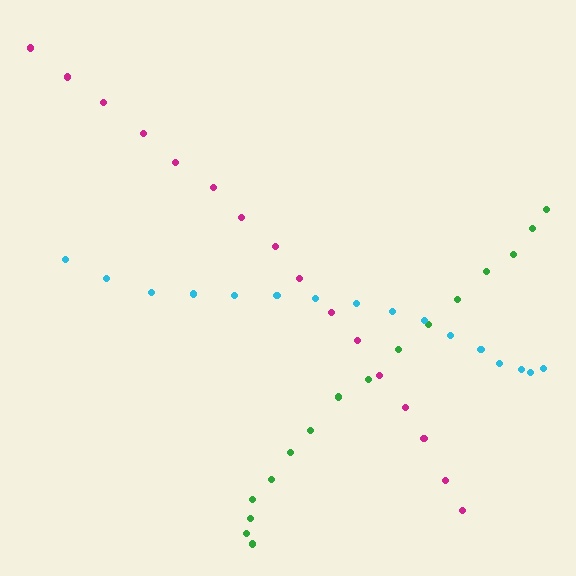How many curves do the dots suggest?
There are 3 distinct paths.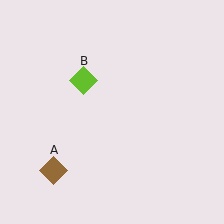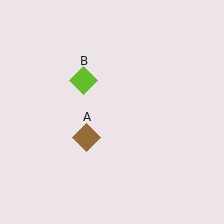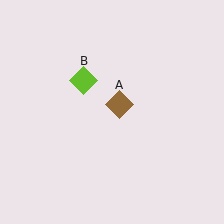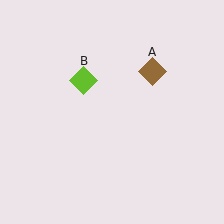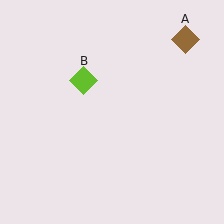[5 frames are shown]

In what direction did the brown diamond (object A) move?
The brown diamond (object A) moved up and to the right.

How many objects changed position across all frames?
1 object changed position: brown diamond (object A).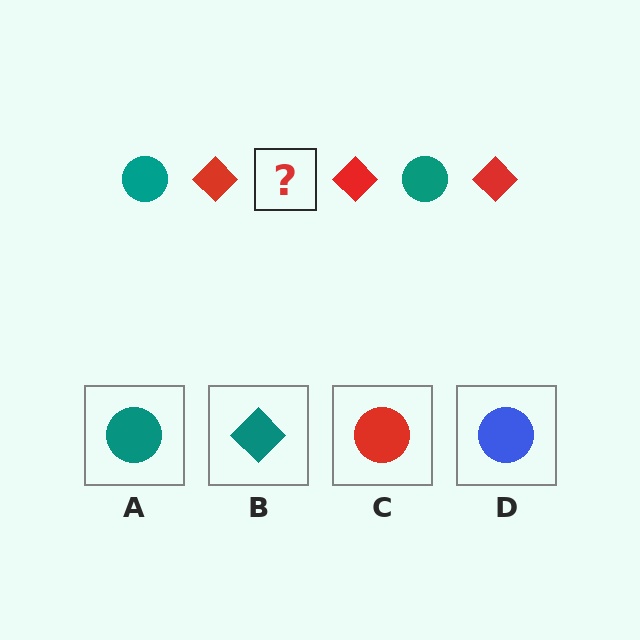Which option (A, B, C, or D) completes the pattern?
A.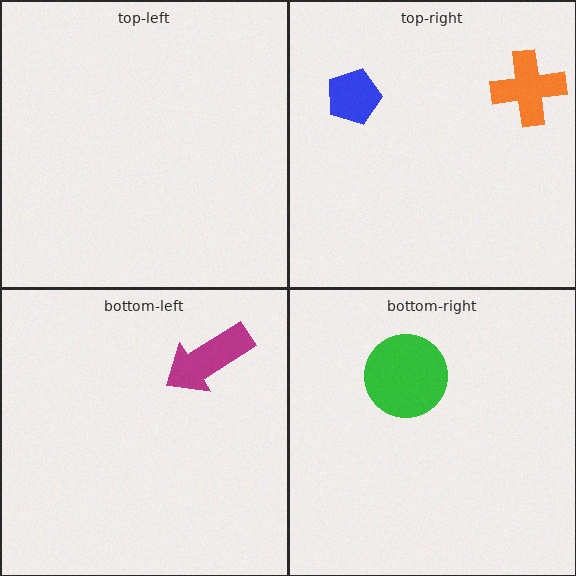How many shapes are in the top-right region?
2.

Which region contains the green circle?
The bottom-right region.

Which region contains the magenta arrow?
The bottom-left region.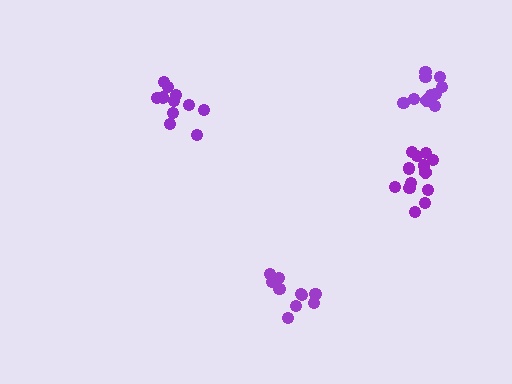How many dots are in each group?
Group 1: 11 dots, Group 2: 11 dots, Group 3: 10 dots, Group 4: 14 dots (46 total).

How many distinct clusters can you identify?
There are 4 distinct clusters.